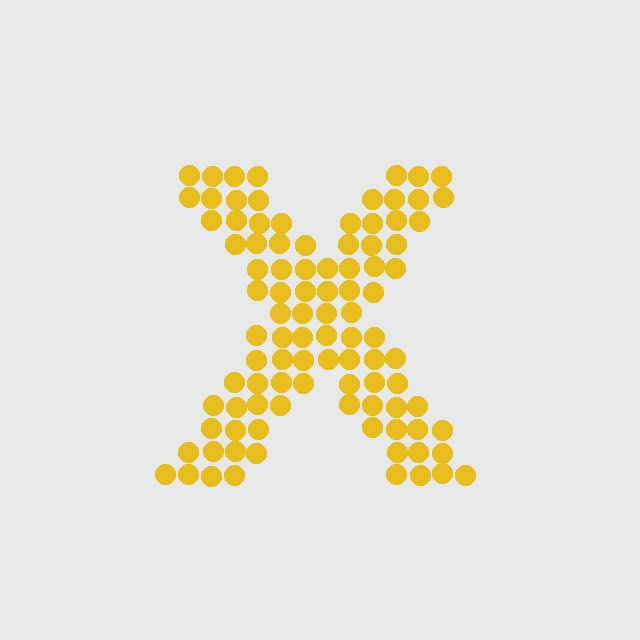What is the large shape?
The large shape is the letter X.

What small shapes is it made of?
It is made of small circles.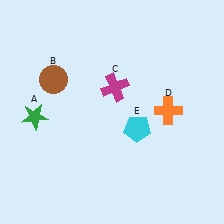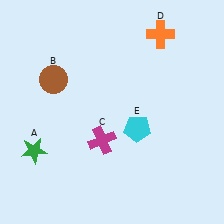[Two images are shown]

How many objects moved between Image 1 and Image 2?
3 objects moved between the two images.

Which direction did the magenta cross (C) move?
The magenta cross (C) moved down.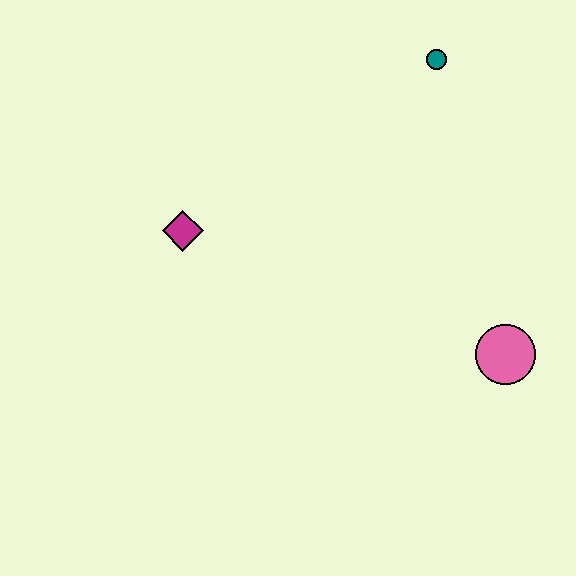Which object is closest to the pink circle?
The teal circle is closest to the pink circle.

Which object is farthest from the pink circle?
The magenta diamond is farthest from the pink circle.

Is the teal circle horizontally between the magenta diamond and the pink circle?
Yes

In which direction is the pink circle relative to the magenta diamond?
The pink circle is to the right of the magenta diamond.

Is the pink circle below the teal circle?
Yes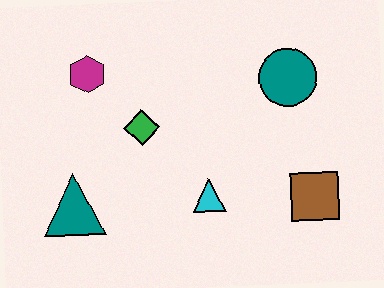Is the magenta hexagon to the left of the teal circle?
Yes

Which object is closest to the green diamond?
The magenta hexagon is closest to the green diamond.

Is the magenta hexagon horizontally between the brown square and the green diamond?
No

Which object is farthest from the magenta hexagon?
The brown square is farthest from the magenta hexagon.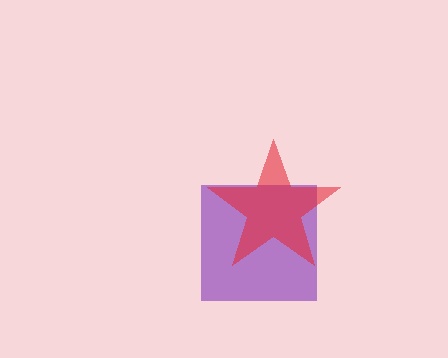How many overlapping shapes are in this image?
There are 2 overlapping shapes in the image.